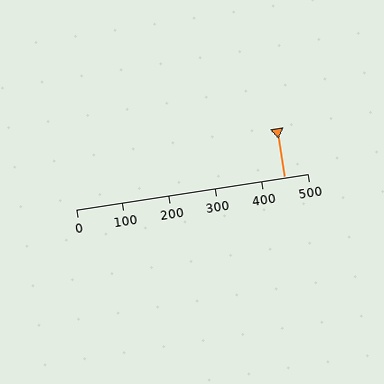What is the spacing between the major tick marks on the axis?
The major ticks are spaced 100 apart.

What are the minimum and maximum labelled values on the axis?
The axis runs from 0 to 500.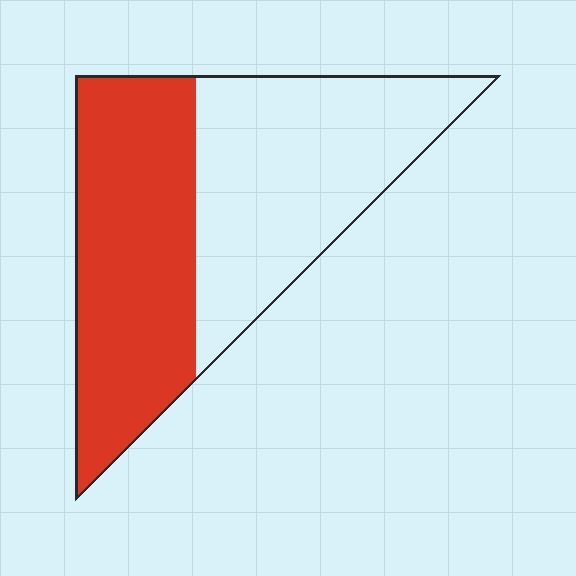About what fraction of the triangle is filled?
About one half (1/2).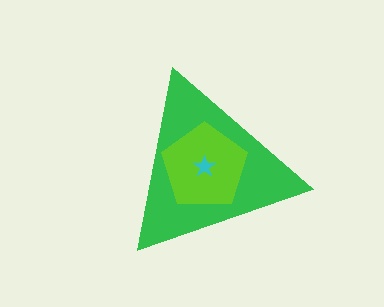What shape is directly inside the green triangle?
The lime pentagon.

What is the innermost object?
The cyan star.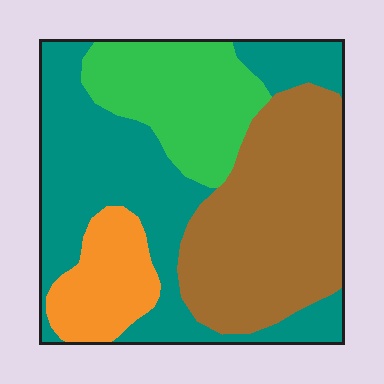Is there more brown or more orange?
Brown.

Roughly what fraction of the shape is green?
Green takes up less than a quarter of the shape.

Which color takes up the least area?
Orange, at roughly 10%.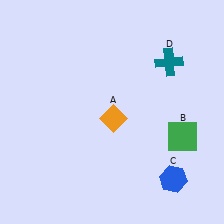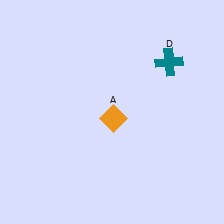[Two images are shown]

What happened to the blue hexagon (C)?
The blue hexagon (C) was removed in Image 2. It was in the bottom-right area of Image 1.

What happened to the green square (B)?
The green square (B) was removed in Image 2. It was in the bottom-right area of Image 1.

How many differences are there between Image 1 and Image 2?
There are 2 differences between the two images.